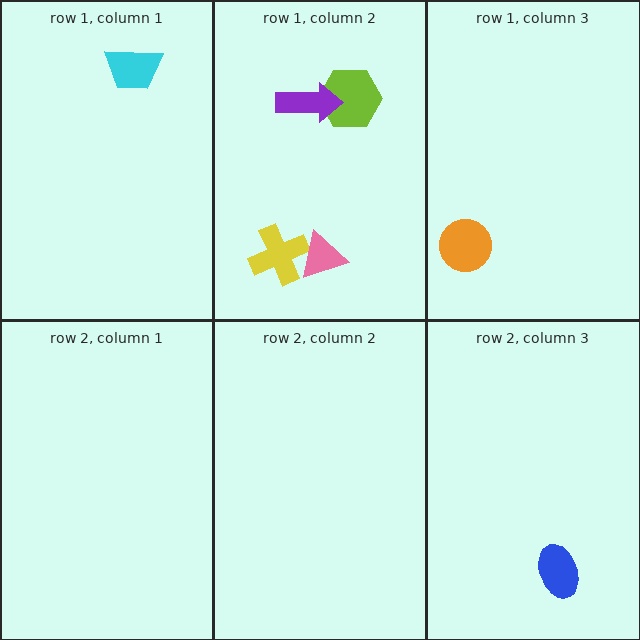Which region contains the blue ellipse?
The row 2, column 3 region.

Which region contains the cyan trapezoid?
The row 1, column 1 region.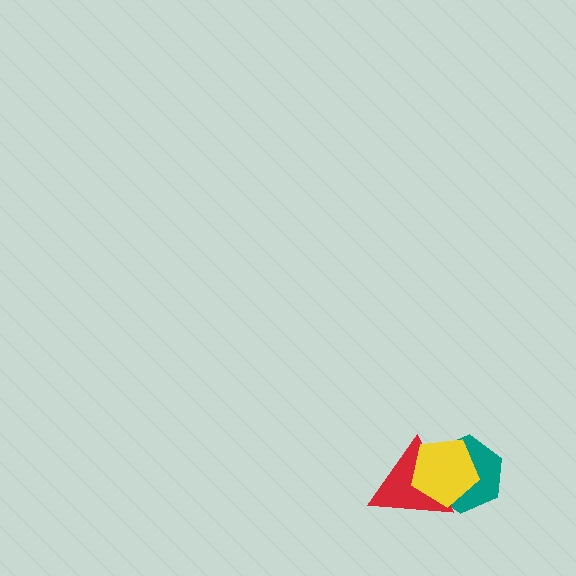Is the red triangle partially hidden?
Yes, it is partially covered by another shape.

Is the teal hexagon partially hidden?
Yes, it is partially covered by another shape.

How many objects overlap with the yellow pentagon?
2 objects overlap with the yellow pentagon.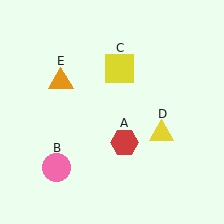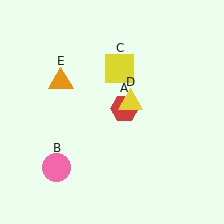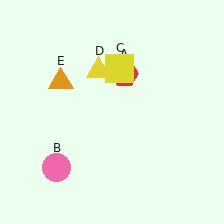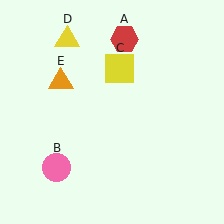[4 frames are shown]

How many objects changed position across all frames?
2 objects changed position: red hexagon (object A), yellow triangle (object D).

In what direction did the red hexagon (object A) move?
The red hexagon (object A) moved up.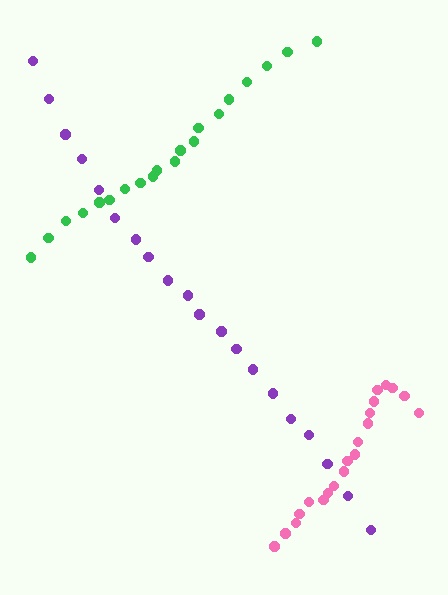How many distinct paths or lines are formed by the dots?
There are 3 distinct paths.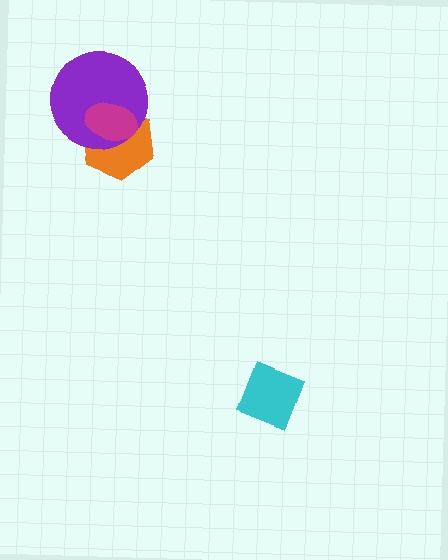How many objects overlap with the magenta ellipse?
2 objects overlap with the magenta ellipse.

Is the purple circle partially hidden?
Yes, it is partially covered by another shape.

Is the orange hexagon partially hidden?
Yes, it is partially covered by another shape.